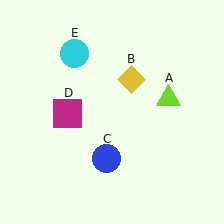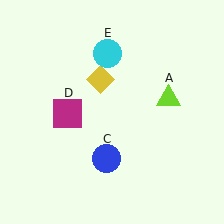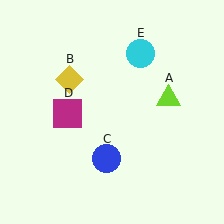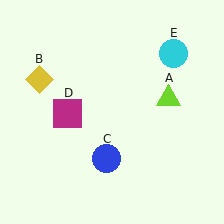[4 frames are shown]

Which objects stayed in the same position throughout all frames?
Lime triangle (object A) and blue circle (object C) and magenta square (object D) remained stationary.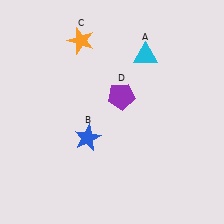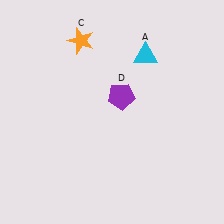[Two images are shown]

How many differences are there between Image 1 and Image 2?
There is 1 difference between the two images.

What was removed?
The blue star (B) was removed in Image 2.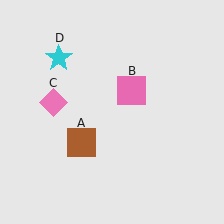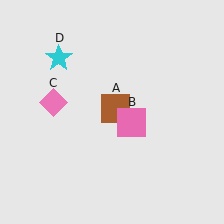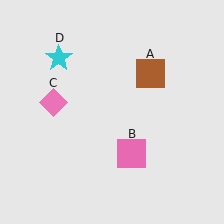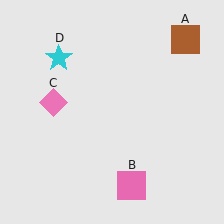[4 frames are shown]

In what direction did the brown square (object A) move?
The brown square (object A) moved up and to the right.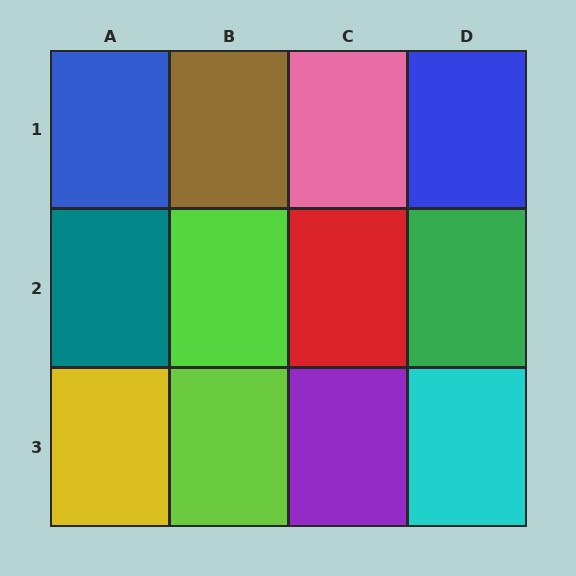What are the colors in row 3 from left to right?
Yellow, lime, purple, cyan.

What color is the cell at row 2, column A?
Teal.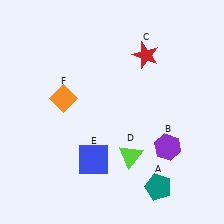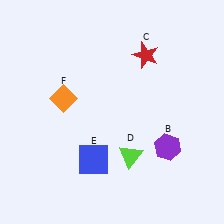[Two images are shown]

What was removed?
The teal pentagon (A) was removed in Image 2.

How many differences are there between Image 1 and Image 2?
There is 1 difference between the two images.